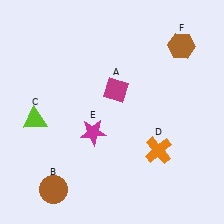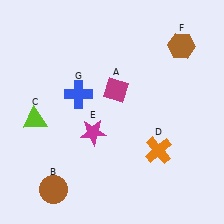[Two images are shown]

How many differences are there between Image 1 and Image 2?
There is 1 difference between the two images.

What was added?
A blue cross (G) was added in Image 2.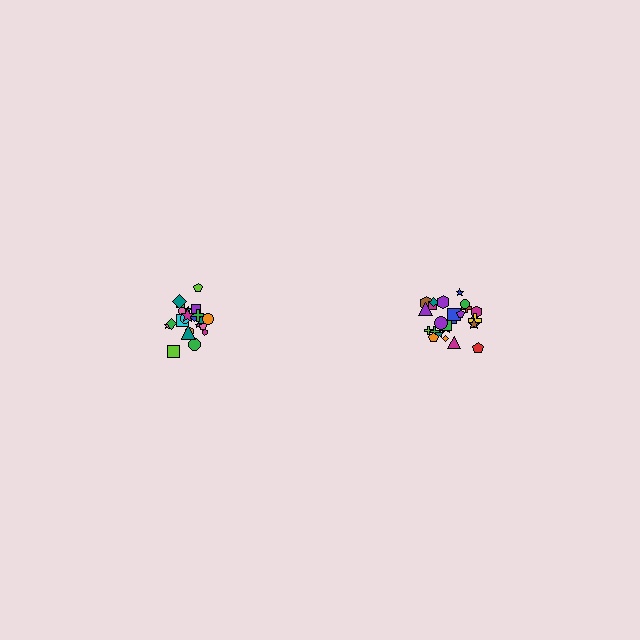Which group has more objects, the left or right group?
The right group.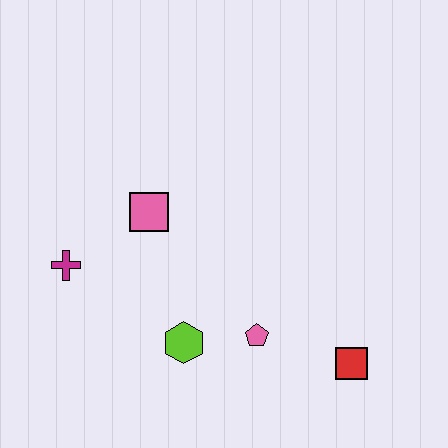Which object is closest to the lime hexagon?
The pink pentagon is closest to the lime hexagon.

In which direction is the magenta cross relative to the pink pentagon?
The magenta cross is to the left of the pink pentagon.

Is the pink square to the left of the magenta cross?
No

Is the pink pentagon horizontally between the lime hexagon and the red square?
Yes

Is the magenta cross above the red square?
Yes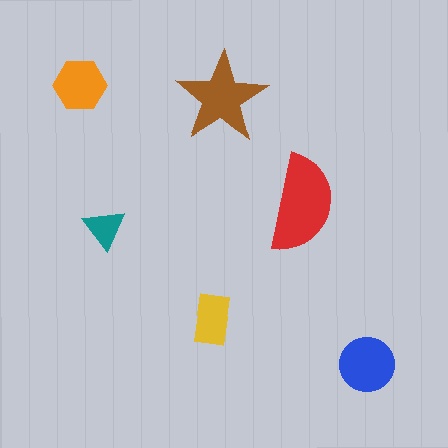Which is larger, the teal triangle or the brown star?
The brown star.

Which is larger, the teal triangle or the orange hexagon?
The orange hexagon.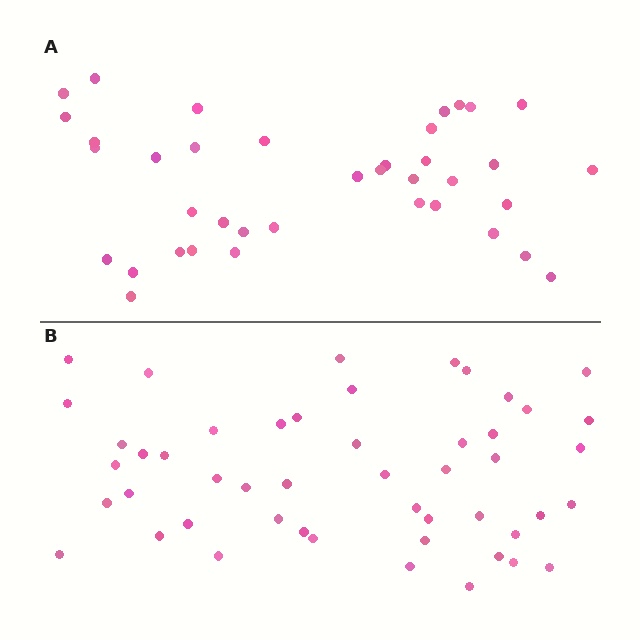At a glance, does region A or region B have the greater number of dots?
Region B (the bottom region) has more dots.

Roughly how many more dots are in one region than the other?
Region B has roughly 12 or so more dots than region A.